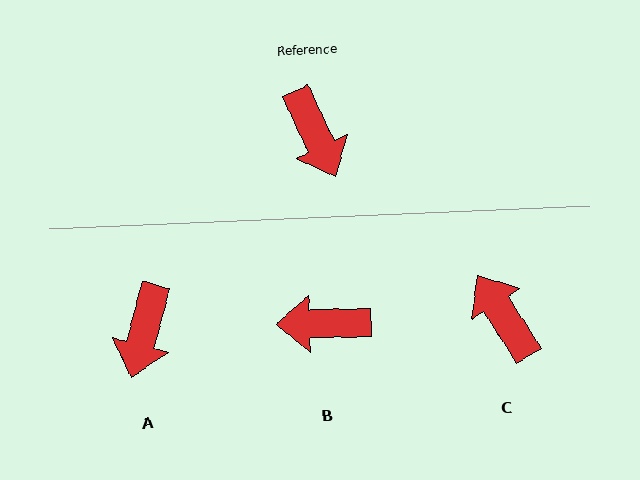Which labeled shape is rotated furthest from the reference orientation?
C, about 173 degrees away.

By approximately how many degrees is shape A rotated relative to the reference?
Approximately 40 degrees clockwise.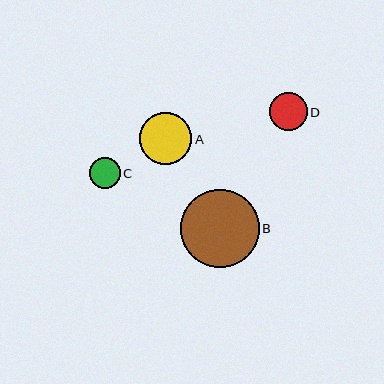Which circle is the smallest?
Circle C is the smallest with a size of approximately 31 pixels.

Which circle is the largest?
Circle B is the largest with a size of approximately 79 pixels.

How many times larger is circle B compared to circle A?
Circle B is approximately 1.5 times the size of circle A.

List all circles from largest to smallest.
From largest to smallest: B, A, D, C.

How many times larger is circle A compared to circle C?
Circle A is approximately 1.7 times the size of circle C.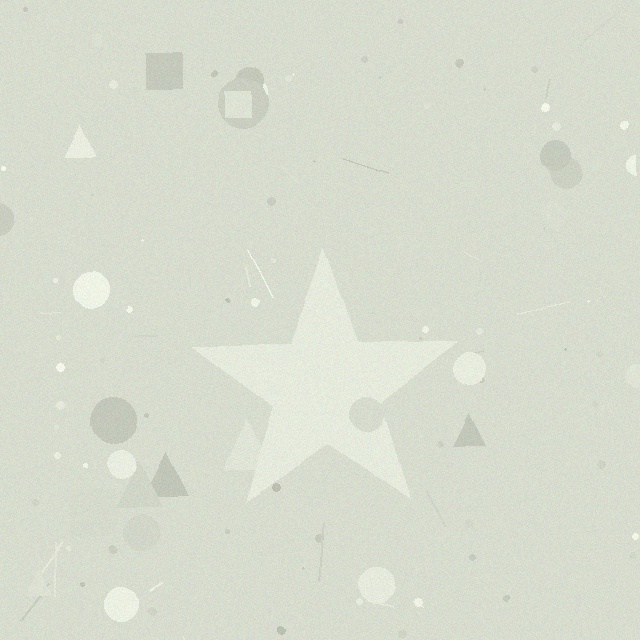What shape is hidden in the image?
A star is hidden in the image.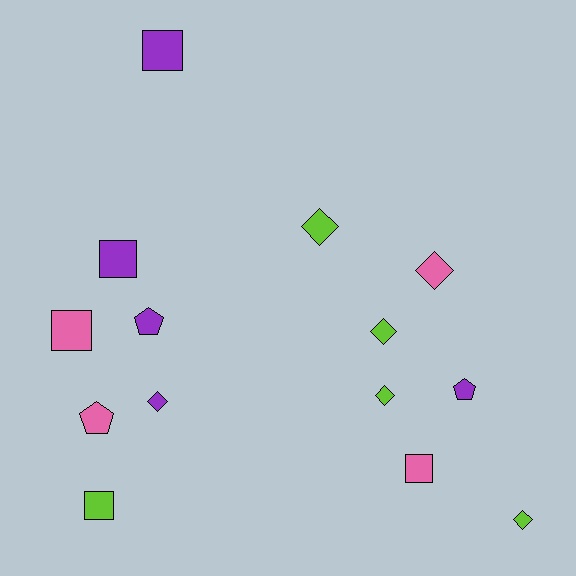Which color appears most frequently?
Purple, with 5 objects.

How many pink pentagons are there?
There is 1 pink pentagon.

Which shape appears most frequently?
Diamond, with 6 objects.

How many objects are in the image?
There are 14 objects.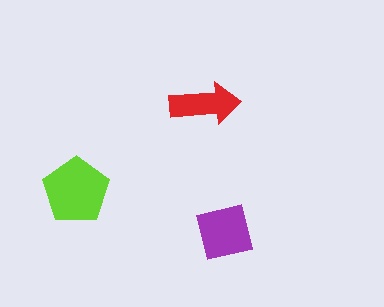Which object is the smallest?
The red arrow.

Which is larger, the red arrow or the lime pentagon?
The lime pentagon.